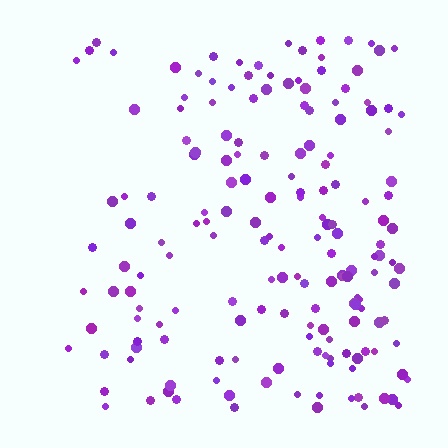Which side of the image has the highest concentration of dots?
The right.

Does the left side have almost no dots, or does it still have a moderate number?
Still a moderate number, just noticeably fewer than the right.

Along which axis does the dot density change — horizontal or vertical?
Horizontal.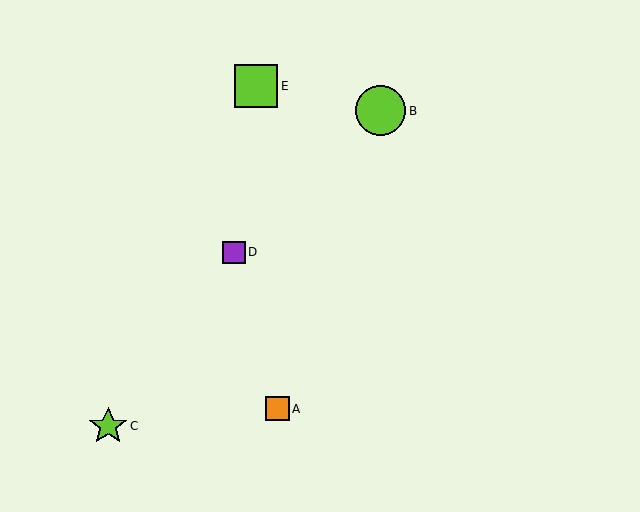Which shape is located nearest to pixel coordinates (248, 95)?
The lime square (labeled E) at (256, 86) is nearest to that location.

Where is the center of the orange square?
The center of the orange square is at (277, 409).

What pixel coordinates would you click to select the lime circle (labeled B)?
Click at (381, 111) to select the lime circle B.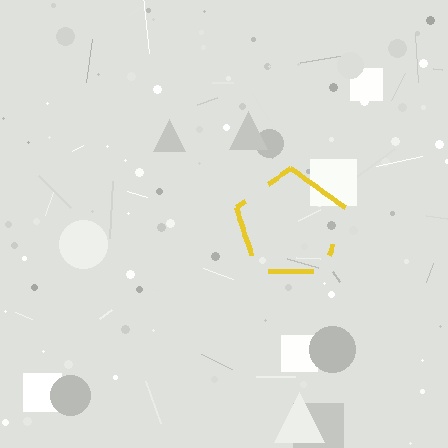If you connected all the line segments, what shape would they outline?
They would outline a pentagon.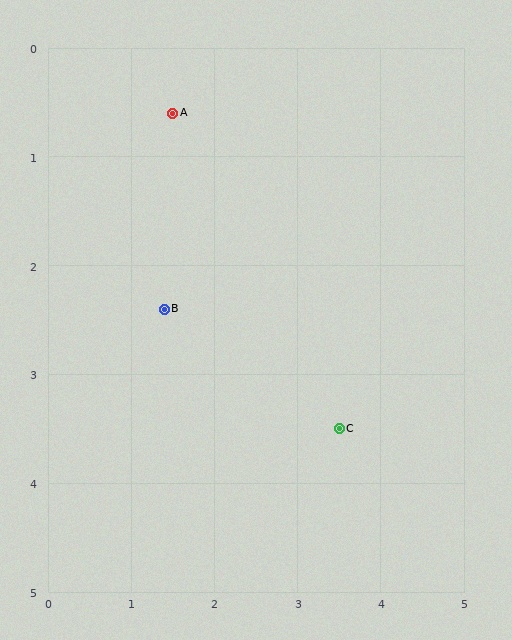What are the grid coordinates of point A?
Point A is at approximately (1.5, 0.6).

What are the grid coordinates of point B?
Point B is at approximately (1.4, 2.4).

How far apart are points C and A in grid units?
Points C and A are about 3.5 grid units apart.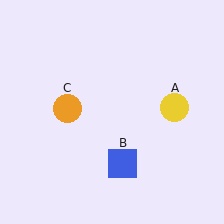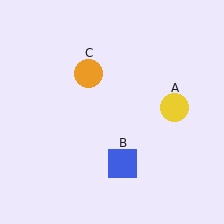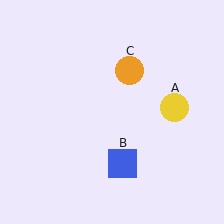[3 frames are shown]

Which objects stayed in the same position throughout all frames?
Yellow circle (object A) and blue square (object B) remained stationary.